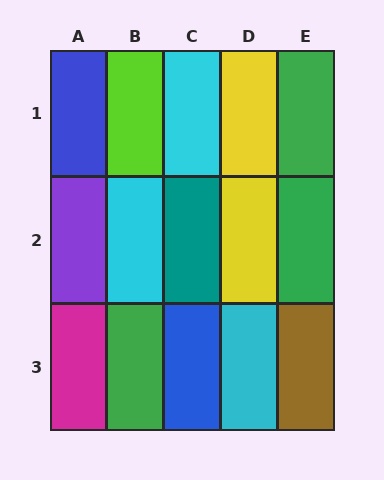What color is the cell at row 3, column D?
Cyan.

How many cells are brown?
1 cell is brown.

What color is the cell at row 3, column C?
Blue.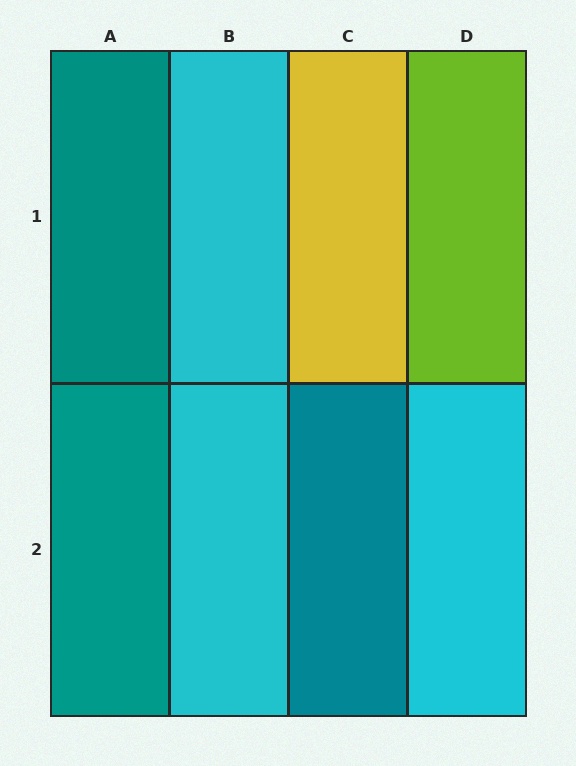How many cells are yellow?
1 cell is yellow.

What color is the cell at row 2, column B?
Cyan.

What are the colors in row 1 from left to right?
Teal, cyan, yellow, lime.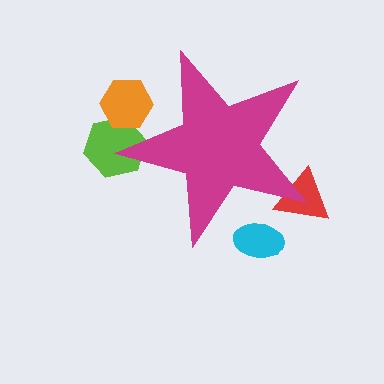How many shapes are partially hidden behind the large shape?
4 shapes are partially hidden.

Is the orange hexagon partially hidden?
Yes, the orange hexagon is partially hidden behind the magenta star.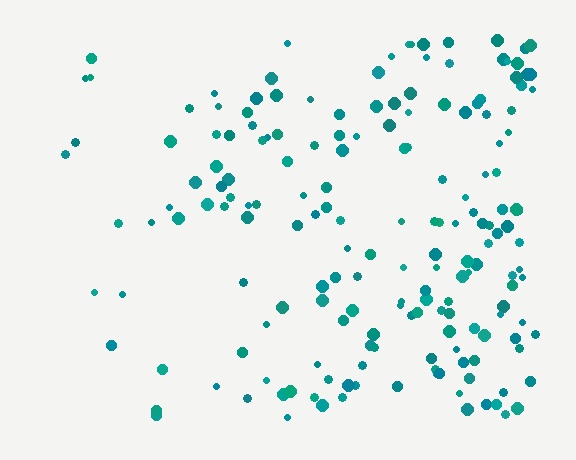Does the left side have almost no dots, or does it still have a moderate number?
Still a moderate number, just noticeably fewer than the right.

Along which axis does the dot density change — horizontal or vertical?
Horizontal.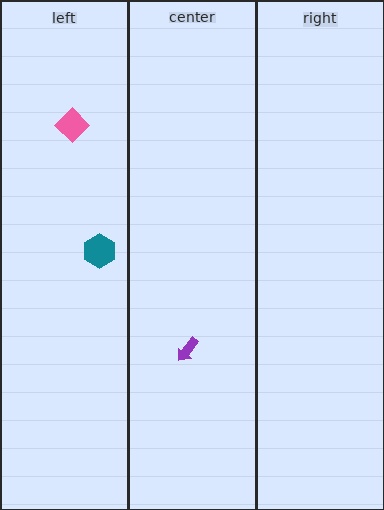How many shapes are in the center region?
1.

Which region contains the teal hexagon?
The left region.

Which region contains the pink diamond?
The left region.